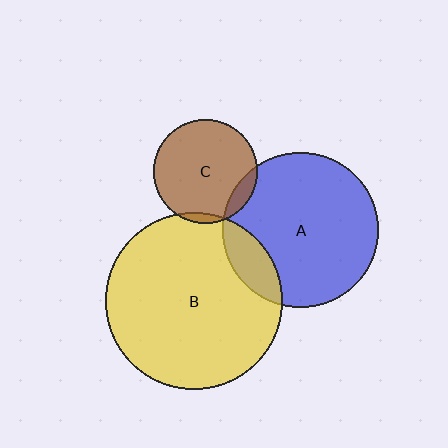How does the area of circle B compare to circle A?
Approximately 1.3 times.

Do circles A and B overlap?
Yes.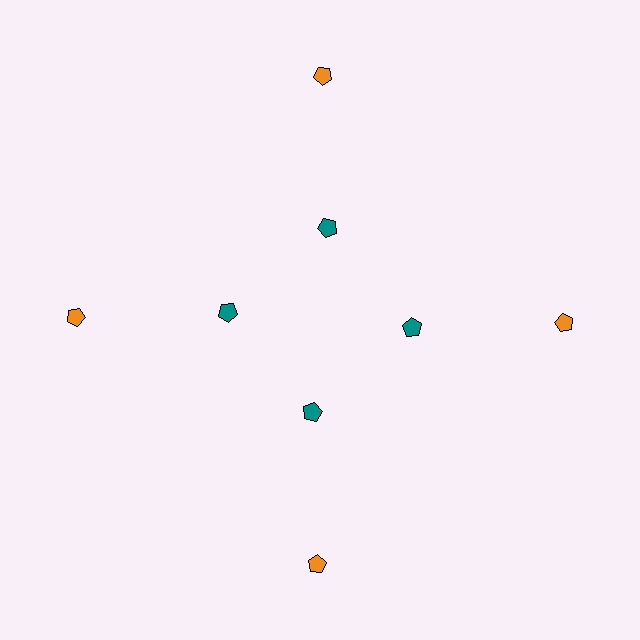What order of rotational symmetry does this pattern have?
This pattern has 4-fold rotational symmetry.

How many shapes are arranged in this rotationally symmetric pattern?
There are 8 shapes, arranged in 4 groups of 2.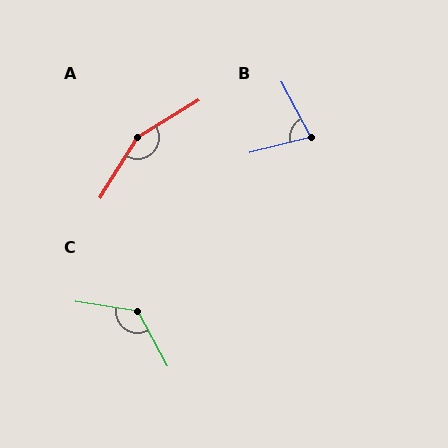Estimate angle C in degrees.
Approximately 127 degrees.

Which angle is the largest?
A, at approximately 153 degrees.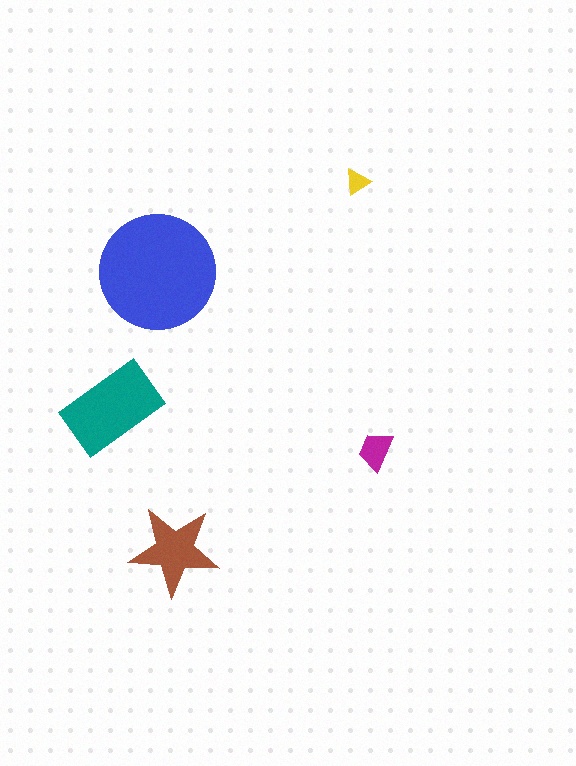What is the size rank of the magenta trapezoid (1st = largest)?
4th.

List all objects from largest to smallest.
The blue circle, the teal rectangle, the brown star, the magenta trapezoid, the yellow triangle.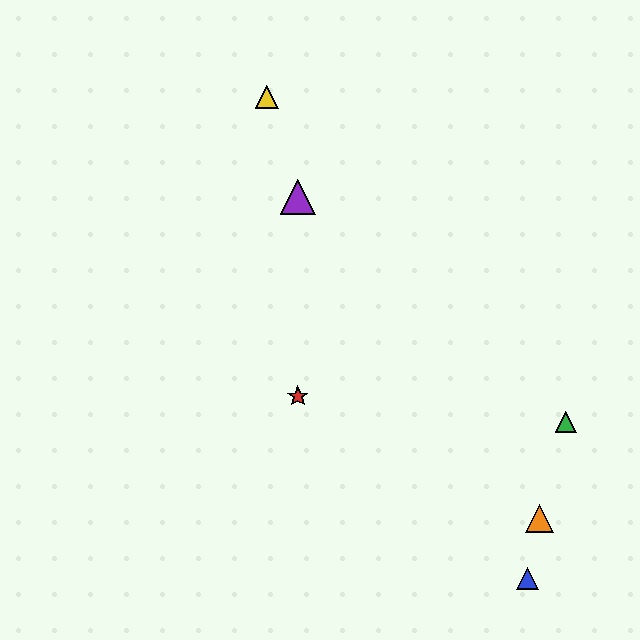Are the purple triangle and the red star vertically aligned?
Yes, both are at x≈298.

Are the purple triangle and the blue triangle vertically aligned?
No, the purple triangle is at x≈298 and the blue triangle is at x≈527.